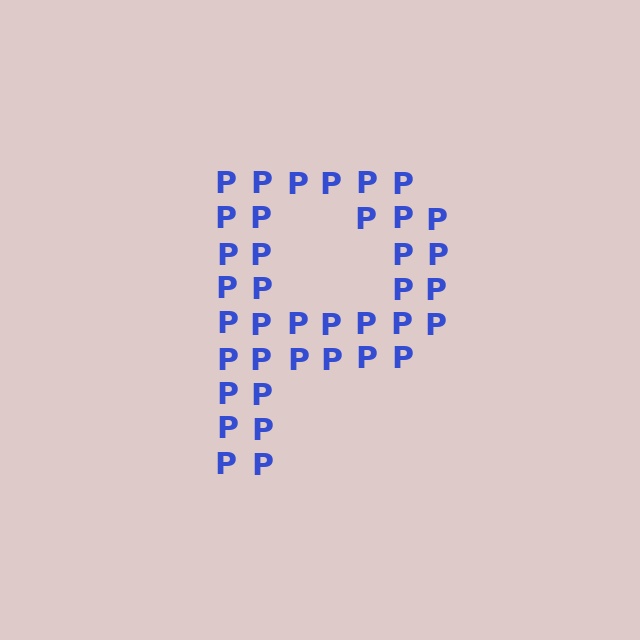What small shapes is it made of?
It is made of small letter P's.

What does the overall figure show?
The overall figure shows the letter P.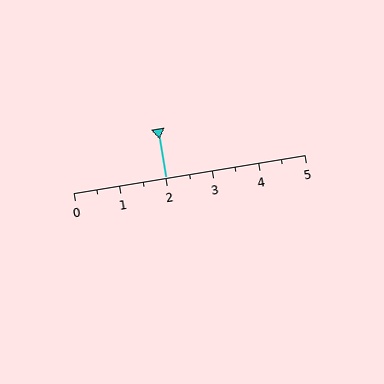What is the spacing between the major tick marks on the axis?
The major ticks are spaced 1 apart.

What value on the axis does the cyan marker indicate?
The marker indicates approximately 2.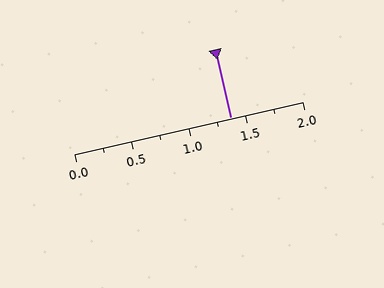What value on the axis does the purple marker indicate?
The marker indicates approximately 1.38.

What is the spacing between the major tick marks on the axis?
The major ticks are spaced 0.5 apart.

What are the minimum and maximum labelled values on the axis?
The axis runs from 0.0 to 2.0.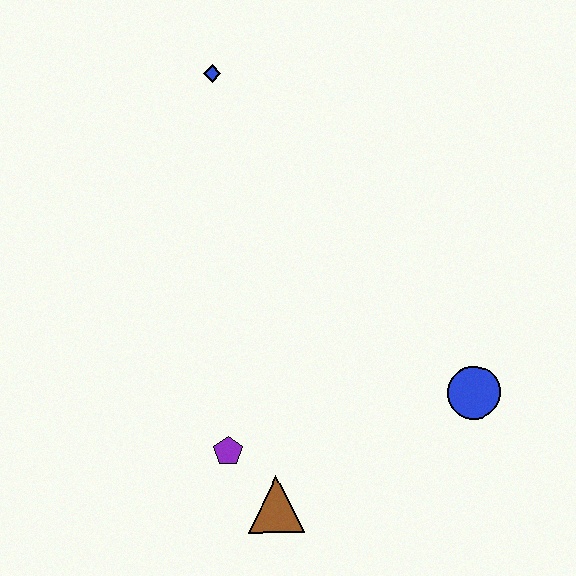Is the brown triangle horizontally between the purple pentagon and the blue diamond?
No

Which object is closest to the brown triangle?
The purple pentagon is closest to the brown triangle.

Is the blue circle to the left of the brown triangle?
No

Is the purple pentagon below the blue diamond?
Yes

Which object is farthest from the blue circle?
The blue diamond is farthest from the blue circle.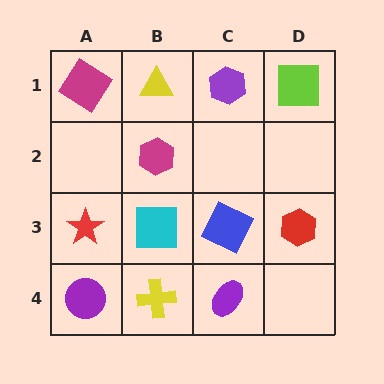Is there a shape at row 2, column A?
No, that cell is empty.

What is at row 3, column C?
A blue square.